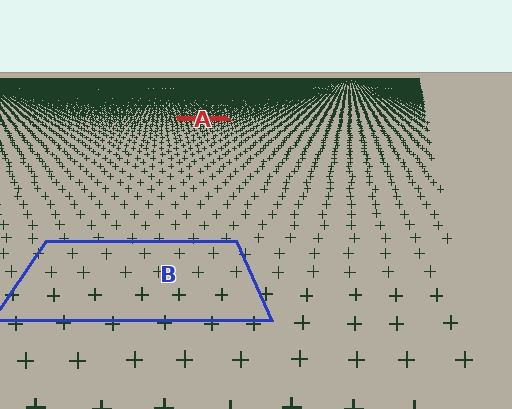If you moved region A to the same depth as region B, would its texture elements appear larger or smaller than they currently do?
They would appear larger. At a closer depth, the same texture elements are projected at a bigger on-screen size.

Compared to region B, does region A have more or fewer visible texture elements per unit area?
Region A has more texture elements per unit area — they are packed more densely because it is farther away.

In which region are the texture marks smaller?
The texture marks are smaller in region A, because it is farther away.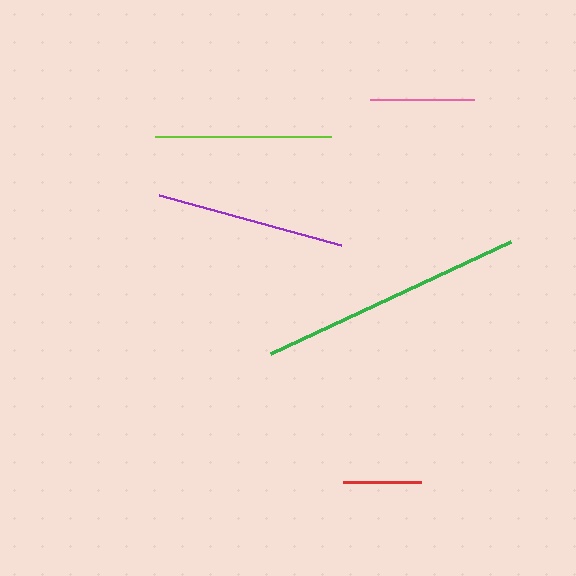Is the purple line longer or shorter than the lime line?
The purple line is longer than the lime line.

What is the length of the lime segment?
The lime segment is approximately 176 pixels long.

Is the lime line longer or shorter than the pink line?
The lime line is longer than the pink line.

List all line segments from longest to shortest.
From longest to shortest: green, purple, lime, pink, red.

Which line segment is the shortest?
The red line is the shortest at approximately 78 pixels.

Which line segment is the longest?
The green line is the longest at approximately 265 pixels.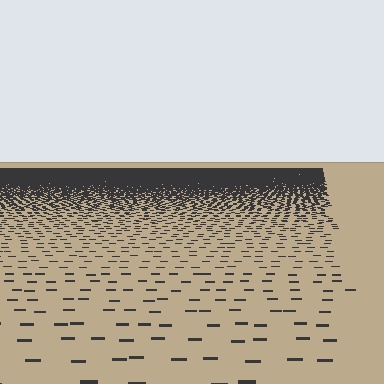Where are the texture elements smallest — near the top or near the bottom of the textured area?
Near the top.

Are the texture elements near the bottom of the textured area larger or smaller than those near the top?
Larger. Near the bottom, elements are closer to the viewer and appear at a bigger on-screen size.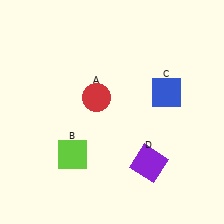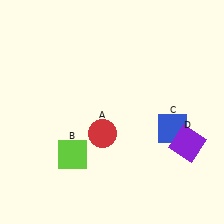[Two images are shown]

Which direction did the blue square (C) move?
The blue square (C) moved down.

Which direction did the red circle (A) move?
The red circle (A) moved down.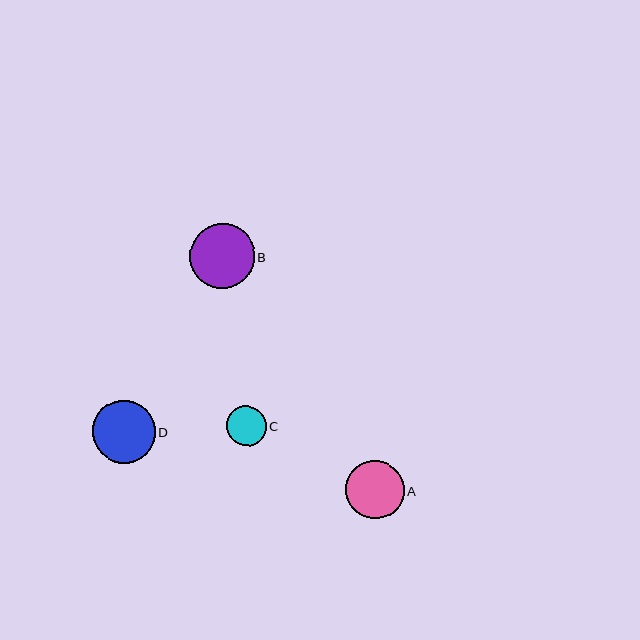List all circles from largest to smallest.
From largest to smallest: B, D, A, C.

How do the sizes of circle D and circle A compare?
Circle D and circle A are approximately the same size.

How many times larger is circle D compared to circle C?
Circle D is approximately 1.6 times the size of circle C.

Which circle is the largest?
Circle B is the largest with a size of approximately 65 pixels.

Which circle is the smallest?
Circle C is the smallest with a size of approximately 40 pixels.